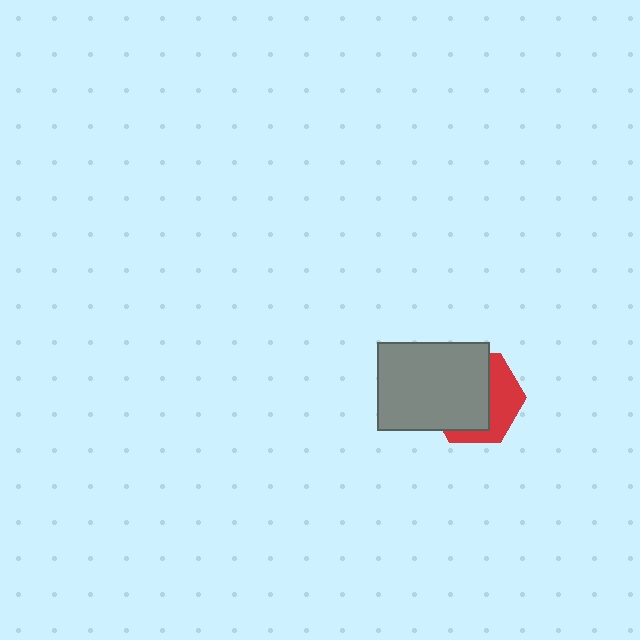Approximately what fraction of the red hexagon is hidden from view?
Roughly 61% of the red hexagon is hidden behind the gray rectangle.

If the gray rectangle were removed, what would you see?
You would see the complete red hexagon.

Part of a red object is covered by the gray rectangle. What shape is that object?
It is a hexagon.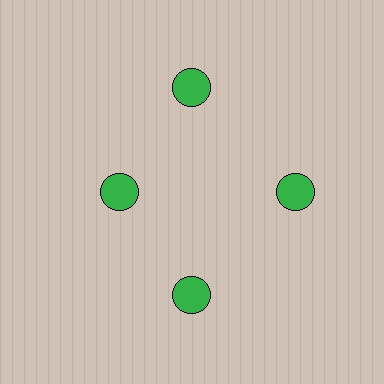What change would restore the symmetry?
The symmetry would be restored by moving it outward, back onto the ring so that all 4 circles sit at equal angles and equal distance from the center.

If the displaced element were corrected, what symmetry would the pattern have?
It would have 4-fold rotational symmetry — the pattern would map onto itself every 90 degrees.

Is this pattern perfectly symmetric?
No. The 4 green circles are arranged in a ring, but one element near the 9 o'clock position is pulled inward toward the center, breaking the 4-fold rotational symmetry.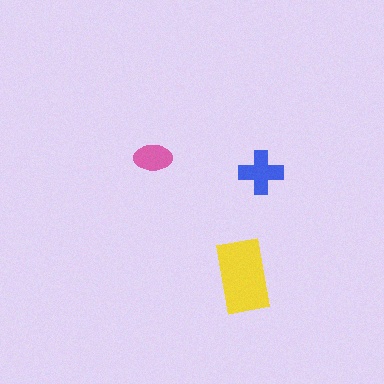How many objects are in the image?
There are 3 objects in the image.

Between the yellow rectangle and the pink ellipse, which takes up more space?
The yellow rectangle.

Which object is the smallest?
The pink ellipse.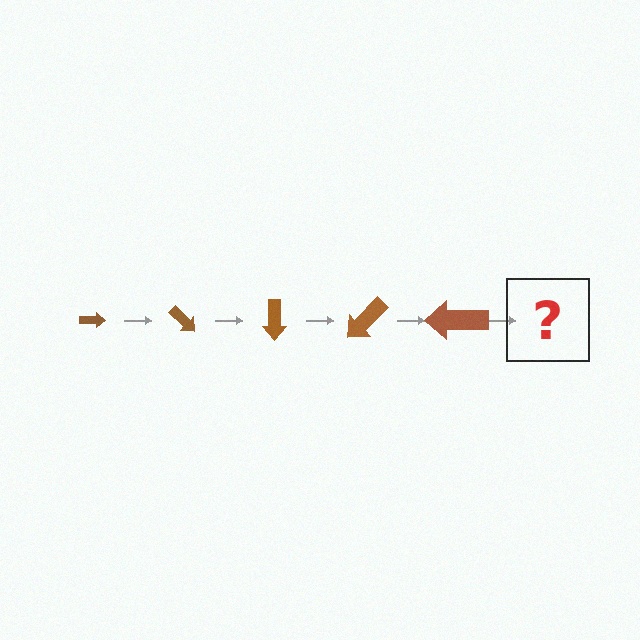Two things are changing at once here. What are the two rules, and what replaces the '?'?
The two rules are that the arrow grows larger each step and it rotates 45 degrees each step. The '?' should be an arrow, larger than the previous one and rotated 225 degrees from the start.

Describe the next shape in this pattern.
It should be an arrow, larger than the previous one and rotated 225 degrees from the start.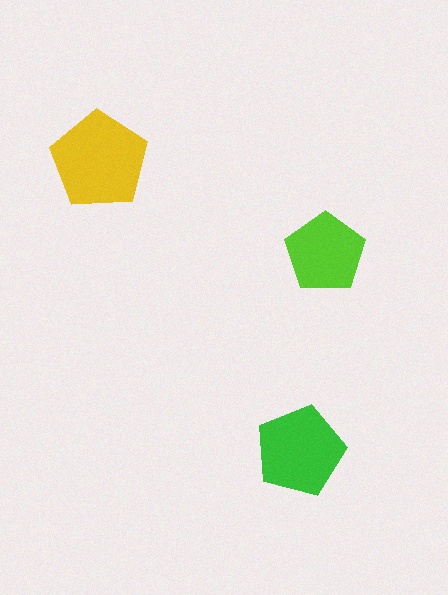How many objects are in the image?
There are 3 objects in the image.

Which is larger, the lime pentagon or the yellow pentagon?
The yellow one.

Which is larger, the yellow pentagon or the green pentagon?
The yellow one.